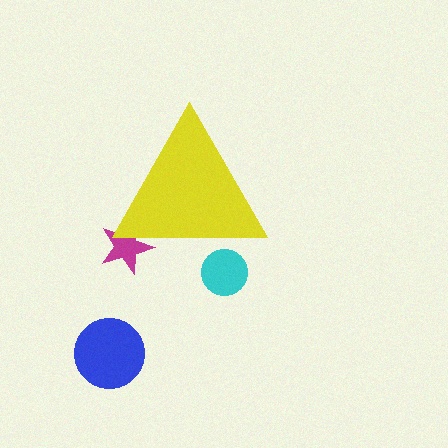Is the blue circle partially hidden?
No, the blue circle is fully visible.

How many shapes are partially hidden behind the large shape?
2 shapes are partially hidden.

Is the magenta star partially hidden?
Yes, the magenta star is partially hidden behind the yellow triangle.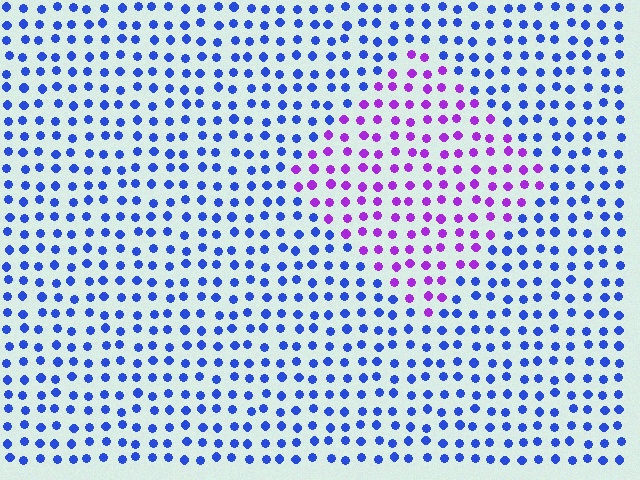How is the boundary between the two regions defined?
The boundary is defined purely by a slight shift in hue (about 56 degrees). Spacing, size, and orientation are identical on both sides.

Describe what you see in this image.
The image is filled with small blue elements in a uniform arrangement. A diamond-shaped region is visible where the elements are tinted to a slightly different hue, forming a subtle color boundary.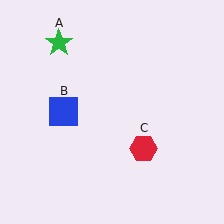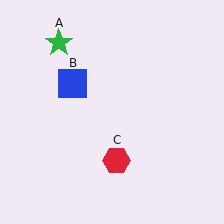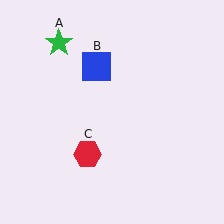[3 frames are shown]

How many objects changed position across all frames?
2 objects changed position: blue square (object B), red hexagon (object C).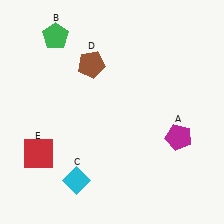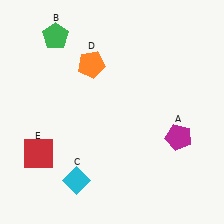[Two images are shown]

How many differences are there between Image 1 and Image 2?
There is 1 difference between the two images.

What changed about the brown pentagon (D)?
In Image 1, D is brown. In Image 2, it changed to orange.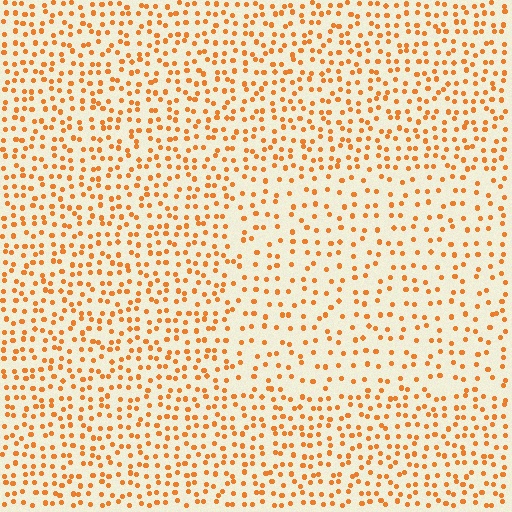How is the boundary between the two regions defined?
The boundary is defined by a change in element density (approximately 1.7x ratio). All elements are the same color, size, and shape.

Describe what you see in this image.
The image contains small orange elements arranged at two different densities. A rectangle-shaped region is visible where the elements are less densely packed than the surrounding area.